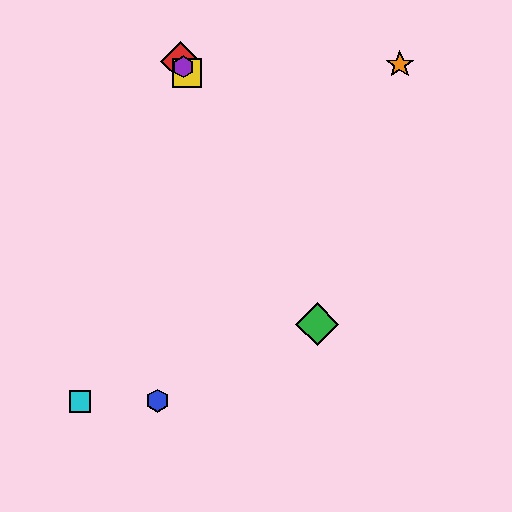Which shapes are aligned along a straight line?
The red diamond, the green diamond, the yellow square, the purple hexagon are aligned along a straight line.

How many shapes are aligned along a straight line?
4 shapes (the red diamond, the green diamond, the yellow square, the purple hexagon) are aligned along a straight line.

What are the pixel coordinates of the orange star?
The orange star is at (400, 65).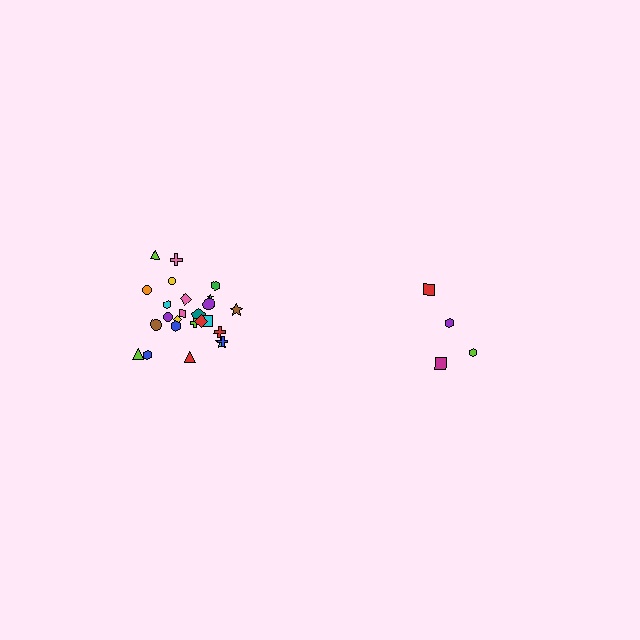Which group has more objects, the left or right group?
The left group.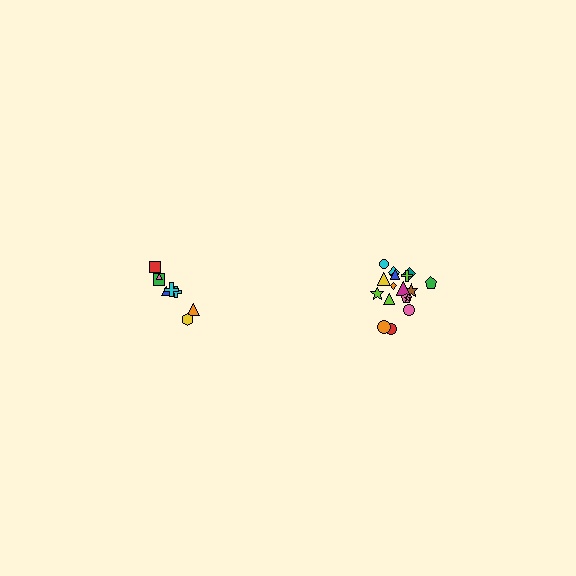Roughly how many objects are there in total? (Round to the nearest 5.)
Roughly 25 objects in total.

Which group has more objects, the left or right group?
The right group.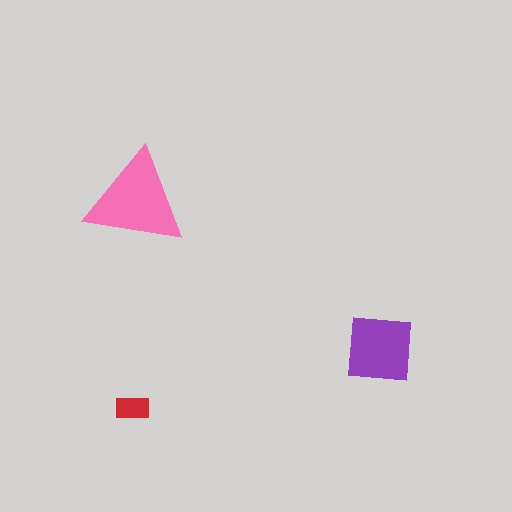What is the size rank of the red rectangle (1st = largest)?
3rd.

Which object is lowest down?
The red rectangle is bottommost.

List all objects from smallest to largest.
The red rectangle, the purple square, the pink triangle.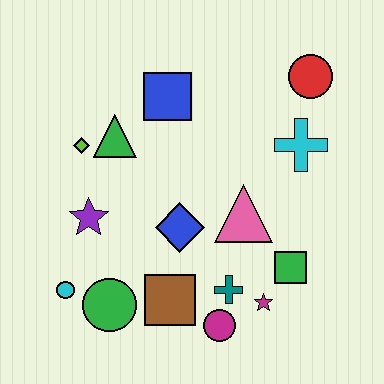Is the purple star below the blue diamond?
No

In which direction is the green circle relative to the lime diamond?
The green circle is below the lime diamond.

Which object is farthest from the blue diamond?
The red circle is farthest from the blue diamond.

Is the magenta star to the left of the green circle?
No